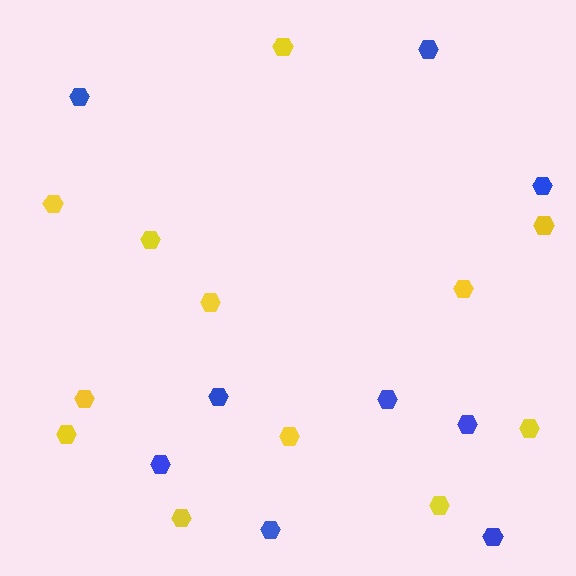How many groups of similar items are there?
There are 2 groups: one group of yellow hexagons (12) and one group of blue hexagons (9).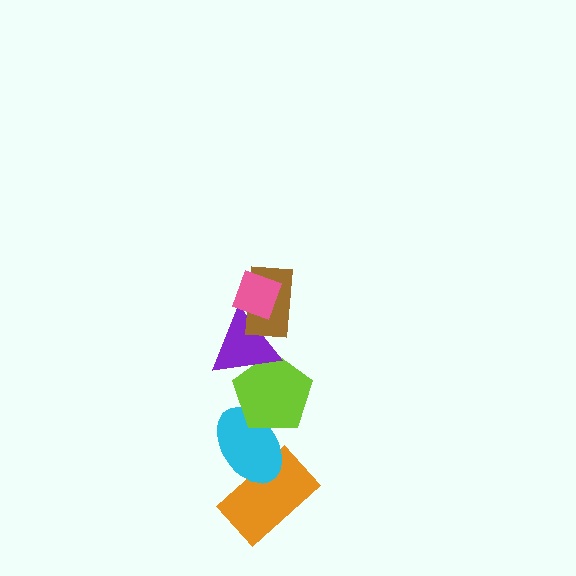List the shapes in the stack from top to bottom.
From top to bottom: the pink diamond, the brown rectangle, the purple triangle, the lime pentagon, the cyan ellipse, the orange rectangle.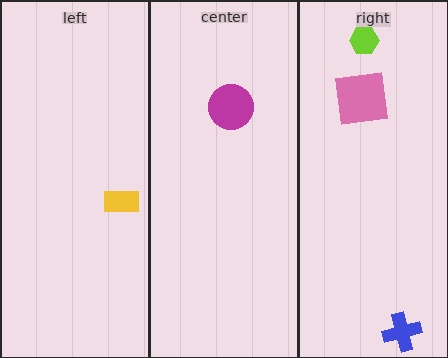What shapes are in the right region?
The lime hexagon, the blue cross, the pink square.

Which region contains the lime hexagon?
The right region.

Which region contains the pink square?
The right region.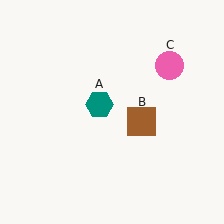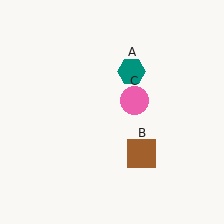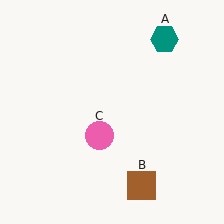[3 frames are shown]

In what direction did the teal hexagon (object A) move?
The teal hexagon (object A) moved up and to the right.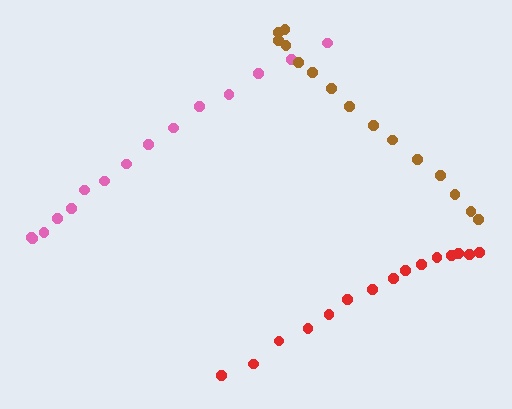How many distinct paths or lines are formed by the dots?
There are 3 distinct paths.